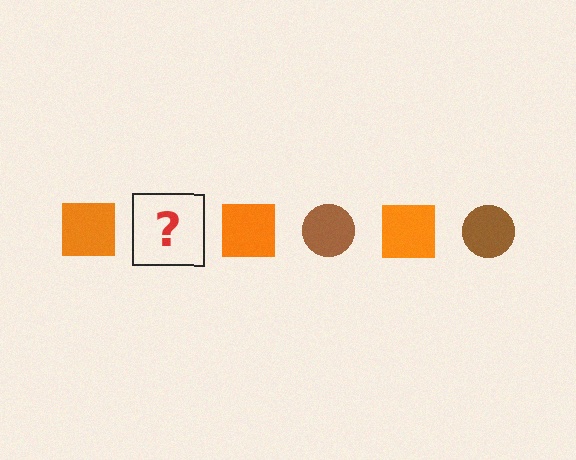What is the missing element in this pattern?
The missing element is a brown circle.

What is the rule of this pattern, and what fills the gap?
The rule is that the pattern alternates between orange square and brown circle. The gap should be filled with a brown circle.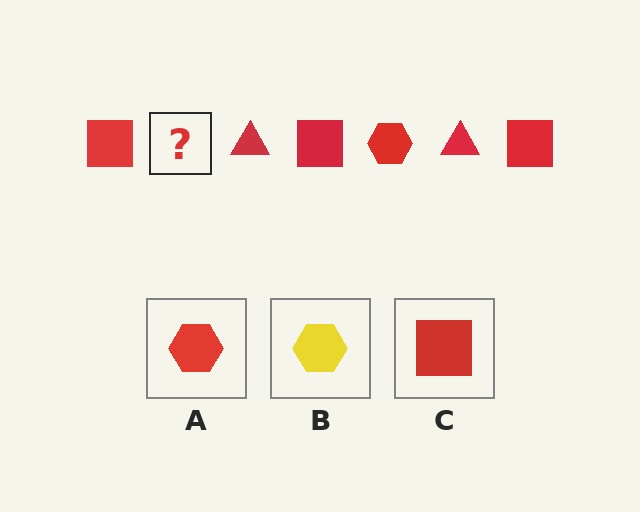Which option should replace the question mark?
Option A.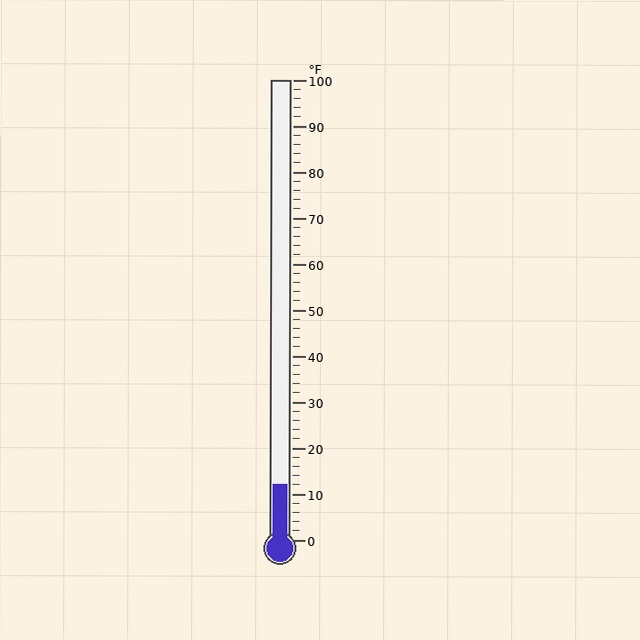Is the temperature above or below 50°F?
The temperature is below 50°F.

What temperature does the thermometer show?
The thermometer shows approximately 12°F.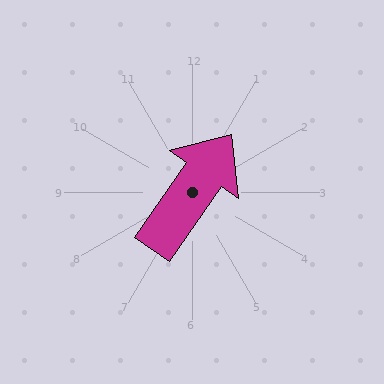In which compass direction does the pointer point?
Northeast.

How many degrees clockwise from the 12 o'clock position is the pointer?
Approximately 35 degrees.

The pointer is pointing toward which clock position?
Roughly 1 o'clock.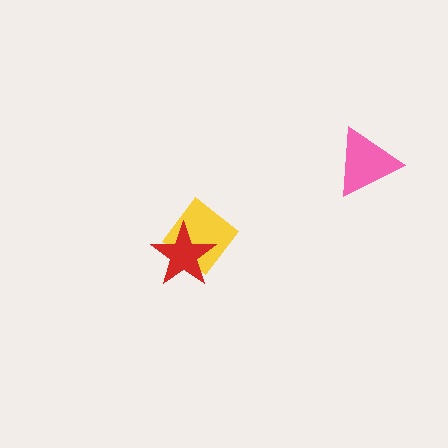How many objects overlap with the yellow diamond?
1 object overlaps with the yellow diamond.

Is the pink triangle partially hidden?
No, no other shape covers it.